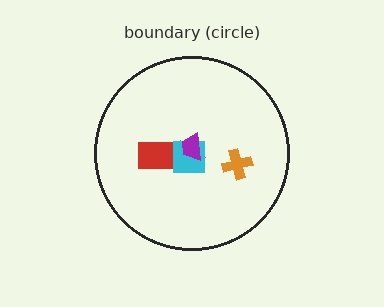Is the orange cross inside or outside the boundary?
Inside.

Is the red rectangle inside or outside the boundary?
Inside.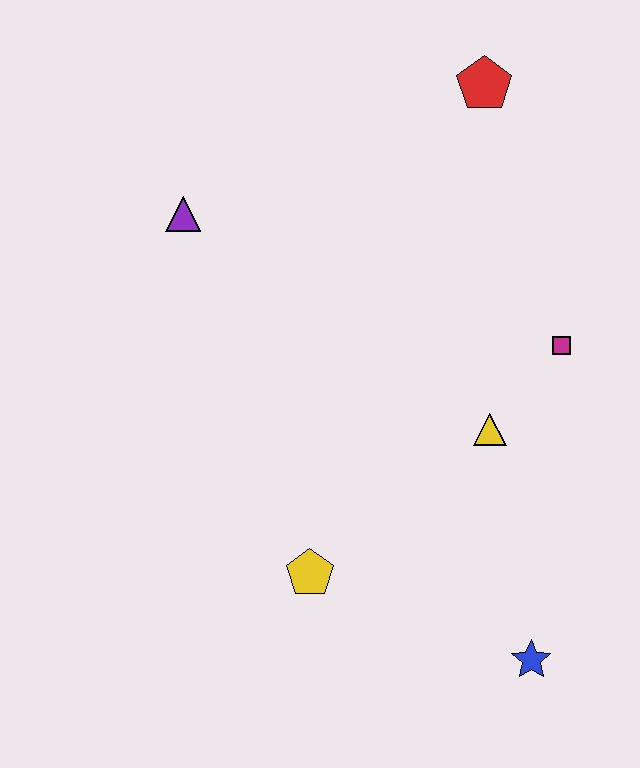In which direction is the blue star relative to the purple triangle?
The blue star is below the purple triangle.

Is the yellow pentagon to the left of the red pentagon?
Yes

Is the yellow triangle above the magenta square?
No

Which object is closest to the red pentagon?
The magenta square is closest to the red pentagon.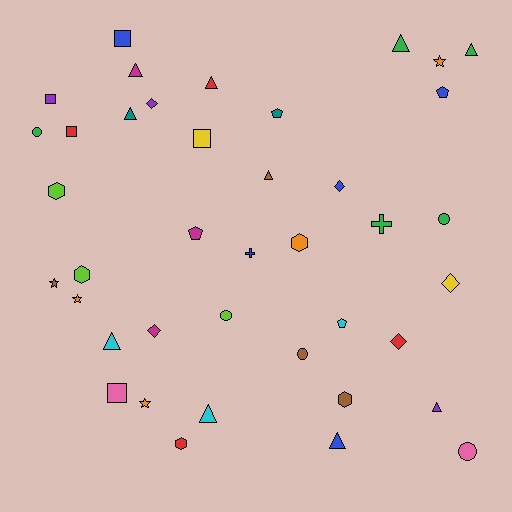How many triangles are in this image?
There are 10 triangles.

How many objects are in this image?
There are 40 objects.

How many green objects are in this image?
There are 5 green objects.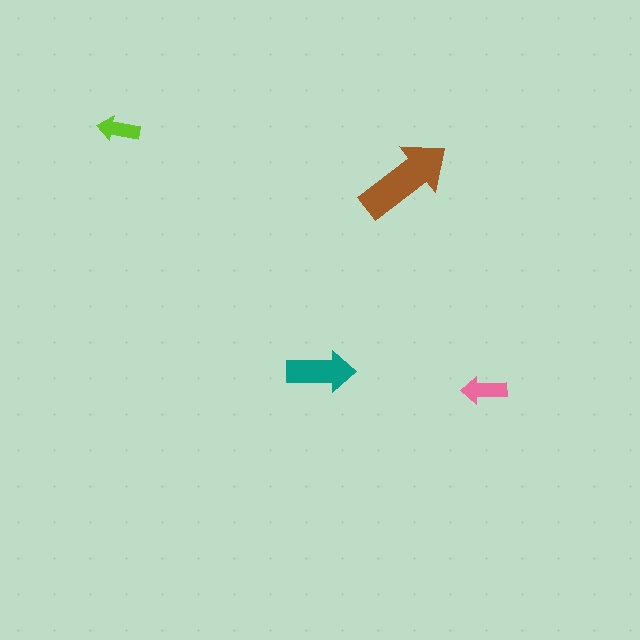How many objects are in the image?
There are 4 objects in the image.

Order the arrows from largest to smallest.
the brown one, the teal one, the pink one, the lime one.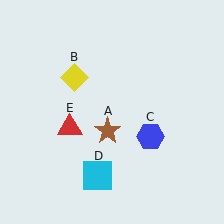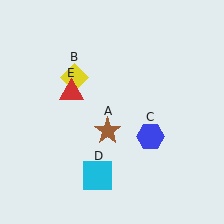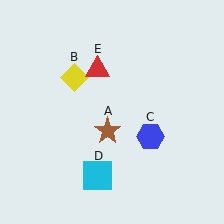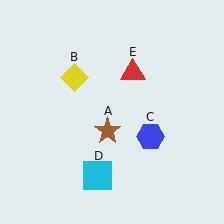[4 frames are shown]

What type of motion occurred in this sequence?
The red triangle (object E) rotated clockwise around the center of the scene.